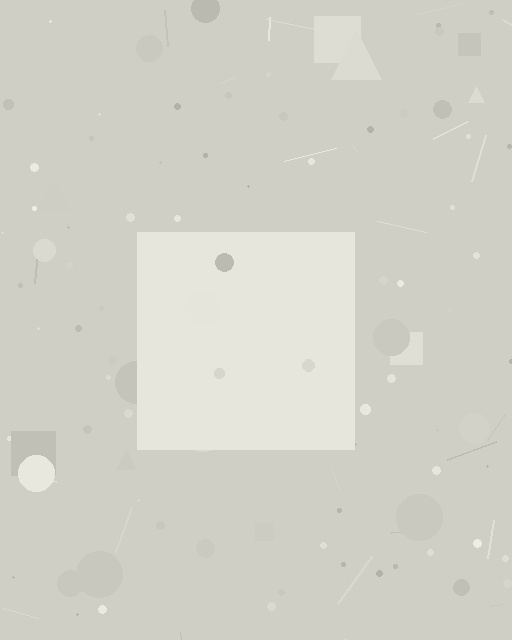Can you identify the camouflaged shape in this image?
The camouflaged shape is a square.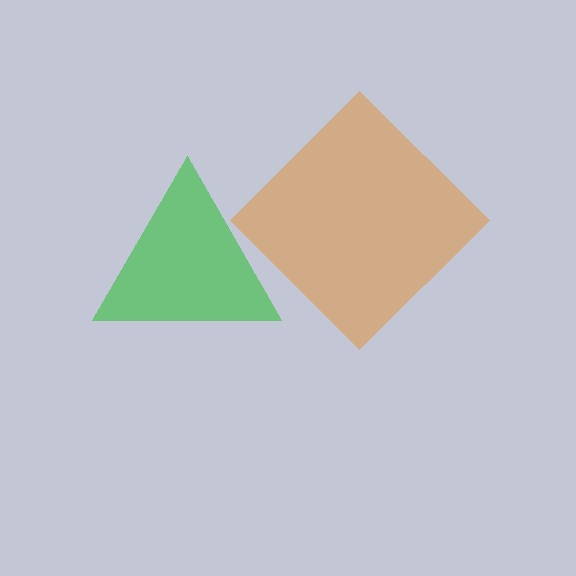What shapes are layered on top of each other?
The layered shapes are: an orange diamond, a green triangle.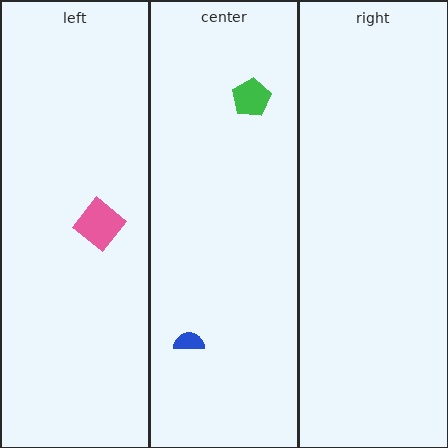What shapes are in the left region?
The pink diamond.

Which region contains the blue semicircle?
The center region.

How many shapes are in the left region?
1.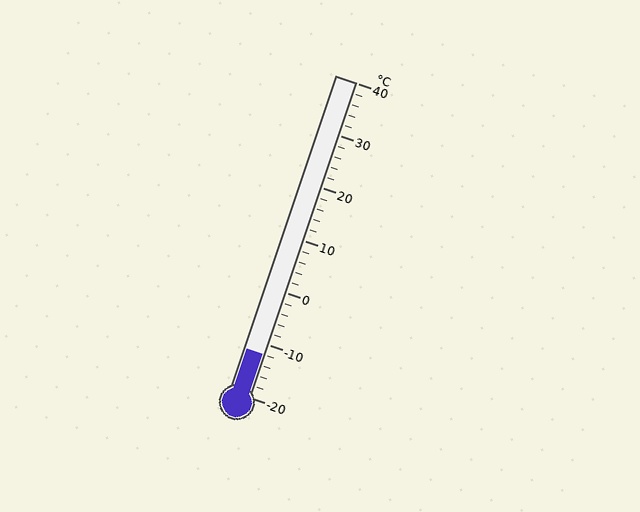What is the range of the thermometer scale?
The thermometer scale ranges from -20°C to 40°C.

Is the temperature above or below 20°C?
The temperature is below 20°C.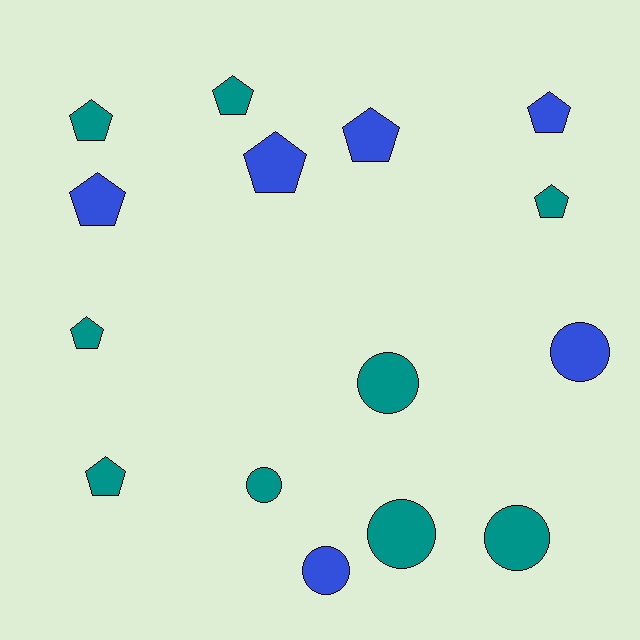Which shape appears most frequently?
Pentagon, with 9 objects.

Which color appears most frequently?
Teal, with 9 objects.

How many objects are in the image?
There are 15 objects.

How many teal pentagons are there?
There are 5 teal pentagons.